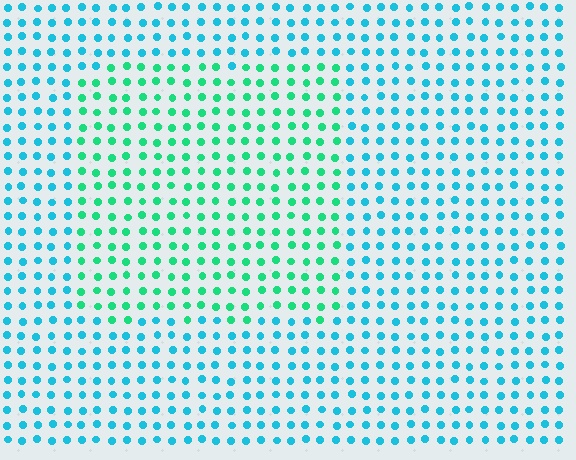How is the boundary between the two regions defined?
The boundary is defined purely by a slight shift in hue (about 39 degrees). Spacing, size, and orientation are identical on both sides.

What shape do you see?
I see a rectangle.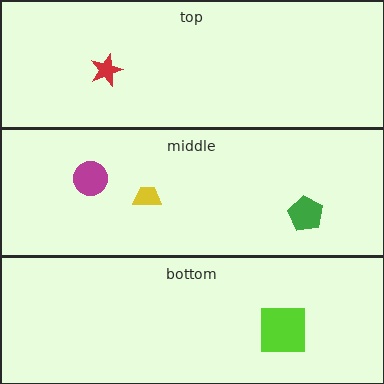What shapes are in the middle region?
The green pentagon, the yellow trapezoid, the magenta circle.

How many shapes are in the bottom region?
1.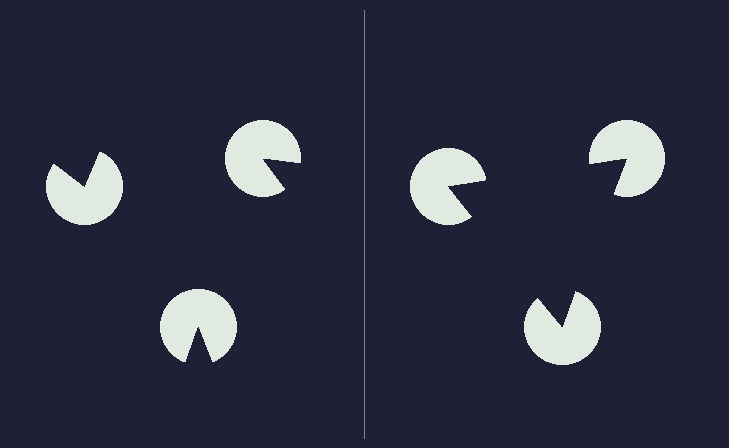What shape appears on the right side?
An illusory triangle.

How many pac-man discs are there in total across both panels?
6 — 3 on each side.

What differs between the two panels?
The pac-man discs are positioned identically on both sides; only the wedge orientations differ. On the right they align to a triangle; on the left they are misaligned.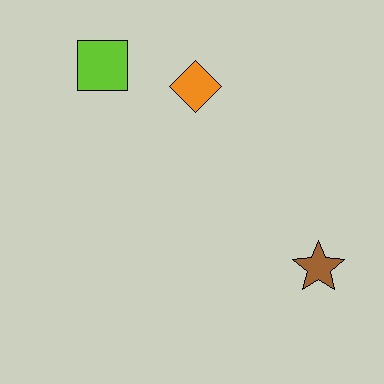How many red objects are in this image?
There are no red objects.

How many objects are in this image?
There are 3 objects.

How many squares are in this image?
There is 1 square.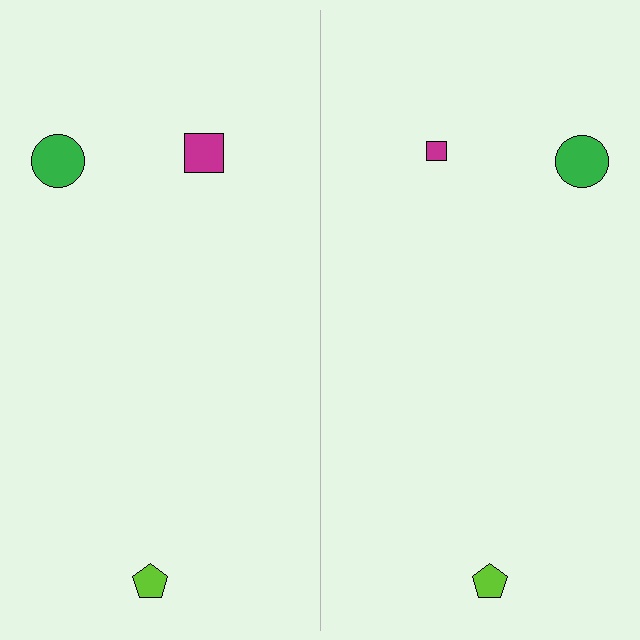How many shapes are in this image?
There are 6 shapes in this image.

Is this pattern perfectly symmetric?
No, the pattern is not perfectly symmetric. The magenta square on the right side has a different size than its mirror counterpart.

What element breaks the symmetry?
The magenta square on the right side has a different size than its mirror counterpart.